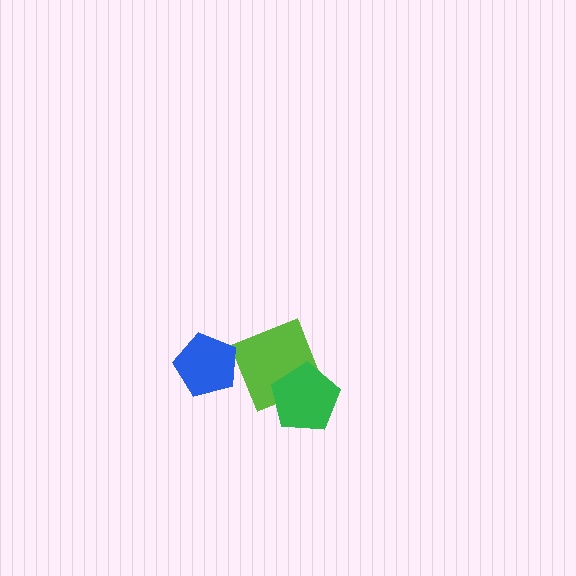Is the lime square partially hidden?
Yes, it is partially covered by another shape.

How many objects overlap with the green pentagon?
1 object overlaps with the green pentagon.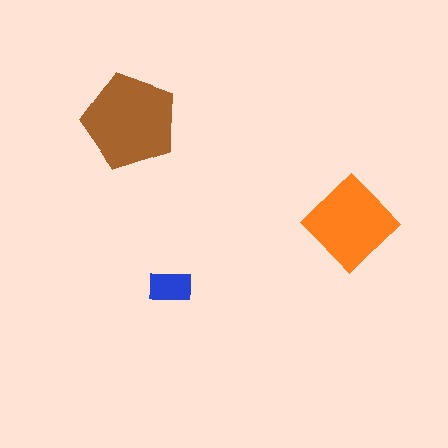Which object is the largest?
The brown pentagon.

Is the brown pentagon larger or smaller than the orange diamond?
Larger.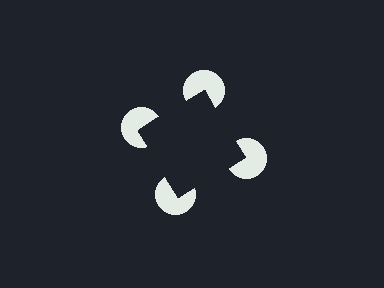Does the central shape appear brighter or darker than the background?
It typically appears slightly darker than the background, even though no actual brightness change is drawn.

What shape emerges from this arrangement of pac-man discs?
An illusory square — its edges are inferred from the aligned wedge cuts in the pac-man discs, not physically drawn.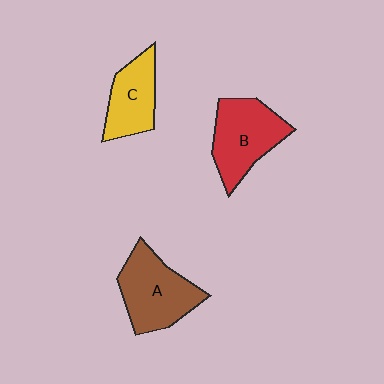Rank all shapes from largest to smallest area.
From largest to smallest: A (brown), B (red), C (yellow).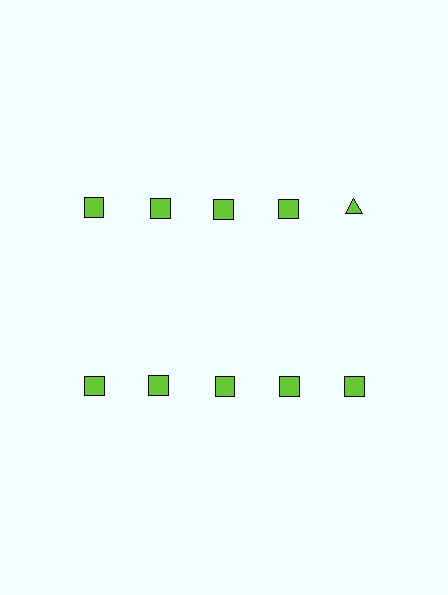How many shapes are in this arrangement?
There are 10 shapes arranged in a grid pattern.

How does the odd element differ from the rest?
It has a different shape: triangle instead of square.